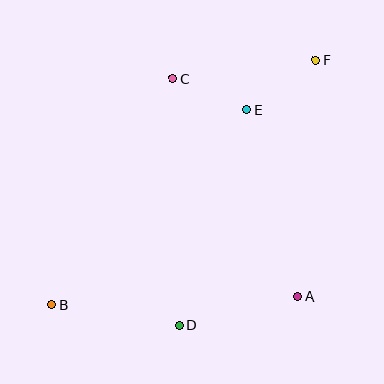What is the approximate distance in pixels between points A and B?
The distance between A and B is approximately 246 pixels.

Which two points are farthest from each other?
Points B and F are farthest from each other.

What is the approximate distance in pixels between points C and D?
The distance between C and D is approximately 247 pixels.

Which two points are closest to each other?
Points C and E are closest to each other.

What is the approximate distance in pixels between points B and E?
The distance between B and E is approximately 276 pixels.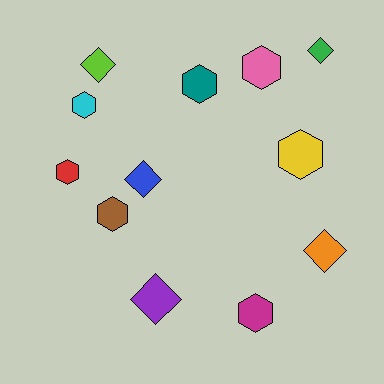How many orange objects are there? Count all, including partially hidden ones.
There is 1 orange object.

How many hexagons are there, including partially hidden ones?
There are 7 hexagons.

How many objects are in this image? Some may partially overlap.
There are 12 objects.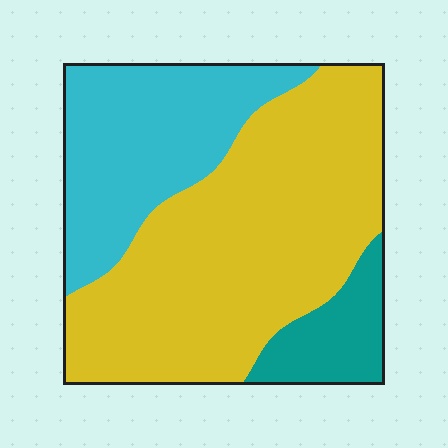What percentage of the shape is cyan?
Cyan takes up between a quarter and a half of the shape.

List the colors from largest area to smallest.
From largest to smallest: yellow, cyan, teal.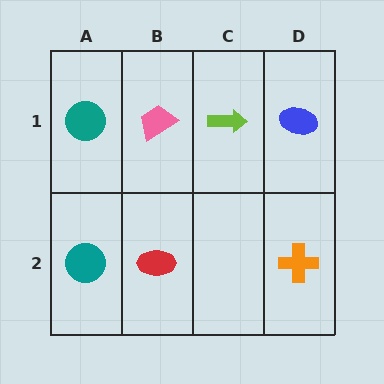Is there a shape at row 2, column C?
No, that cell is empty.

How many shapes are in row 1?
4 shapes.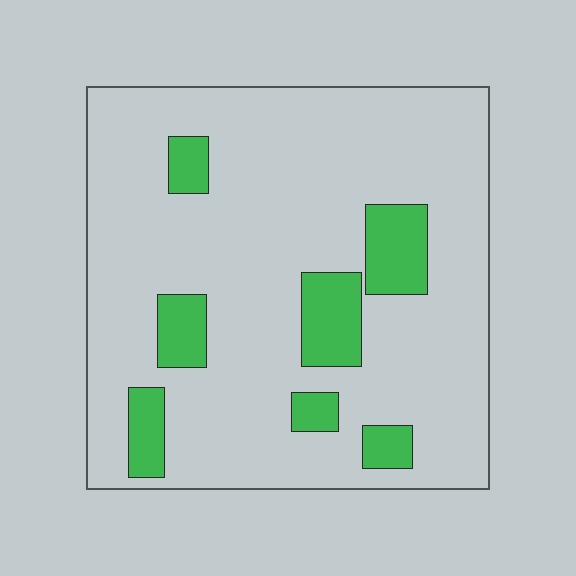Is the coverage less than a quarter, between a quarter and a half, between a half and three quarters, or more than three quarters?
Less than a quarter.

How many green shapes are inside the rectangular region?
7.